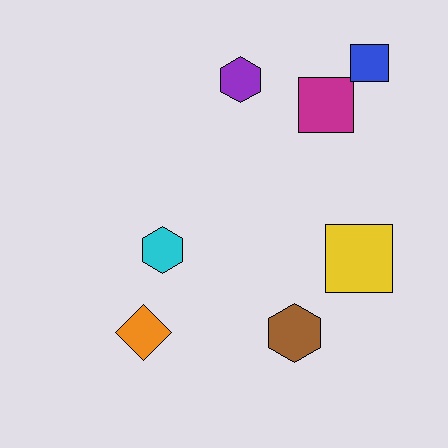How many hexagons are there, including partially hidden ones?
There are 3 hexagons.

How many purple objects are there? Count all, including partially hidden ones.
There is 1 purple object.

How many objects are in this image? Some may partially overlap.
There are 7 objects.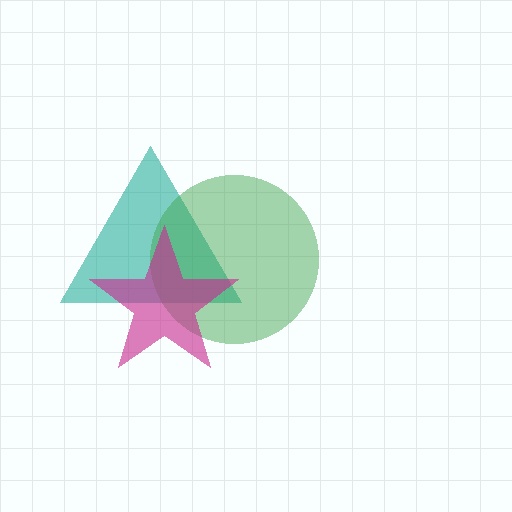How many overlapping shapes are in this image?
There are 3 overlapping shapes in the image.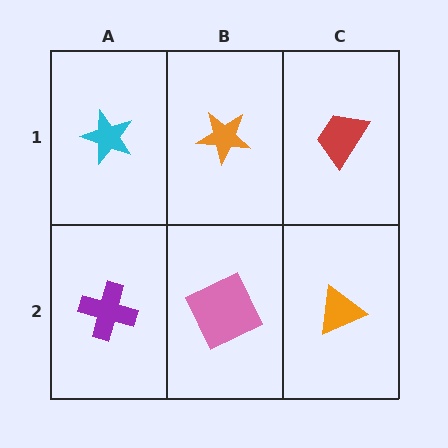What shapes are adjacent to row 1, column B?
A pink square (row 2, column B), a cyan star (row 1, column A), a red trapezoid (row 1, column C).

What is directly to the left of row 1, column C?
An orange star.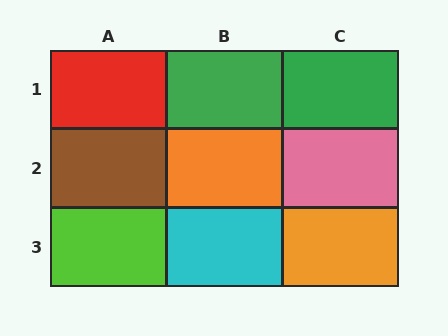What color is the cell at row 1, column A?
Red.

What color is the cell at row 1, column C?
Green.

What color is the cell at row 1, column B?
Green.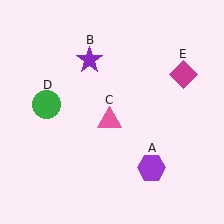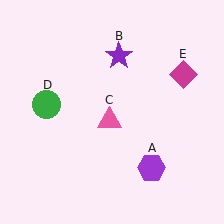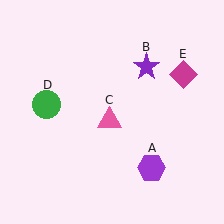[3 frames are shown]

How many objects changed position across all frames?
1 object changed position: purple star (object B).